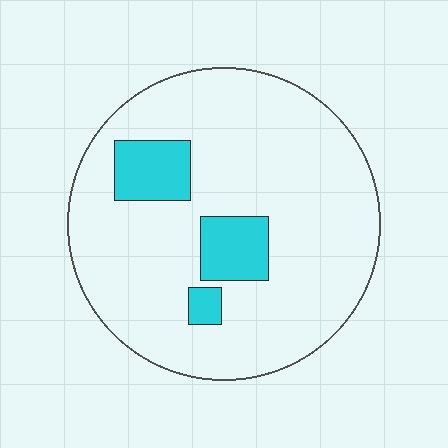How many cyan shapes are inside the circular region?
3.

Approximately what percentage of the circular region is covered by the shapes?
Approximately 15%.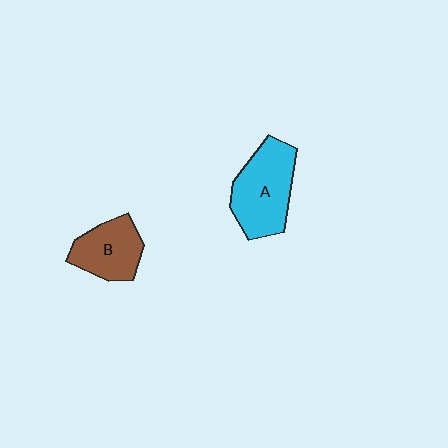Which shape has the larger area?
Shape A (cyan).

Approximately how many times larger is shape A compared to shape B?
Approximately 1.4 times.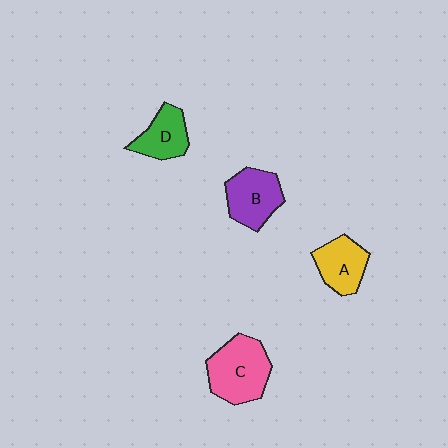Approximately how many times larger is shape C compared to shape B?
Approximately 1.2 times.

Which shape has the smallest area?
Shape D (green).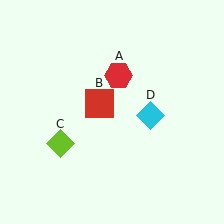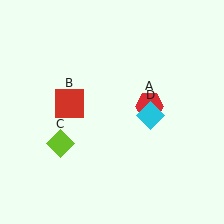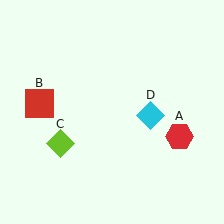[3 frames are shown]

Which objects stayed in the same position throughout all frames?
Lime diamond (object C) and cyan diamond (object D) remained stationary.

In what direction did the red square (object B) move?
The red square (object B) moved left.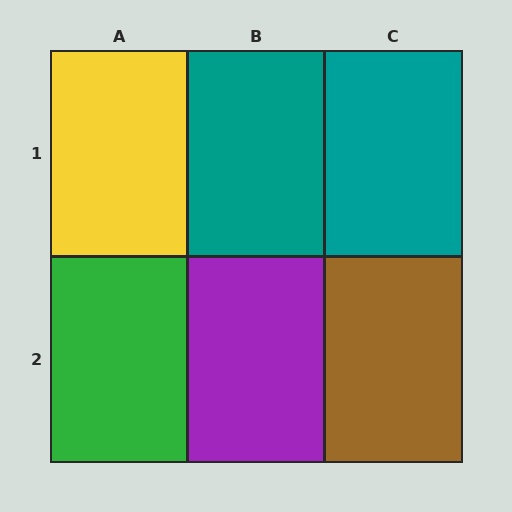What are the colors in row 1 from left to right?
Yellow, teal, teal.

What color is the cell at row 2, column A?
Green.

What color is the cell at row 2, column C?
Brown.